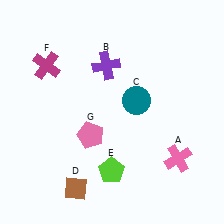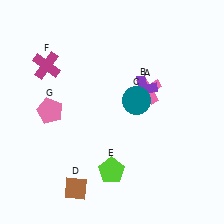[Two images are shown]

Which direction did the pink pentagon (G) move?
The pink pentagon (G) moved left.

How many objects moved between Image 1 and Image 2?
3 objects moved between the two images.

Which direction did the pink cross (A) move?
The pink cross (A) moved up.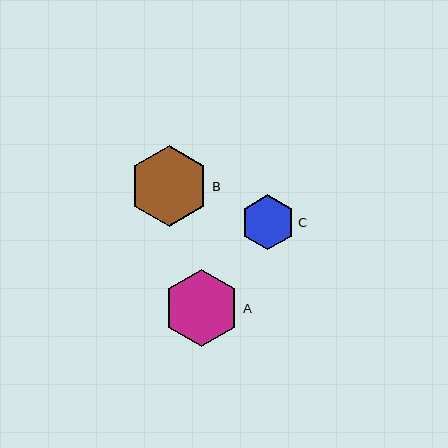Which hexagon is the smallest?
Hexagon C is the smallest with a size of approximately 55 pixels.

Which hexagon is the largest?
Hexagon B is the largest with a size of approximately 81 pixels.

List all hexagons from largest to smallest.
From largest to smallest: B, A, C.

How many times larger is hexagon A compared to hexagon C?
Hexagon A is approximately 1.4 times the size of hexagon C.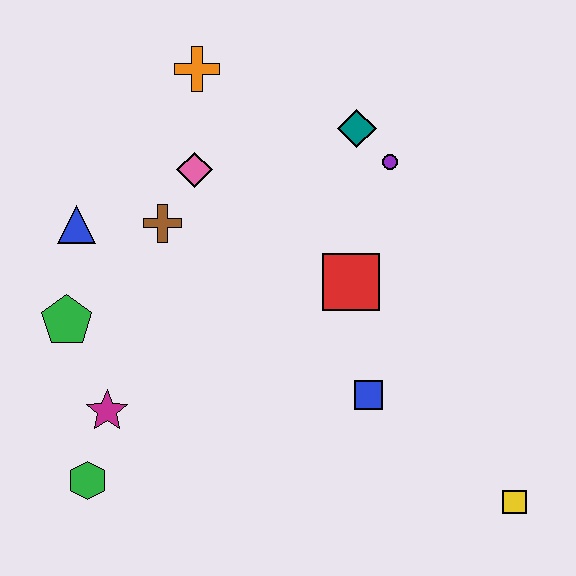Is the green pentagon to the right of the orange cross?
No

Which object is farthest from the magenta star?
The yellow square is farthest from the magenta star.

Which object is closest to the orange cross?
The pink diamond is closest to the orange cross.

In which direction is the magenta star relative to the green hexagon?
The magenta star is above the green hexagon.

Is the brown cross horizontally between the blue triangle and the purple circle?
Yes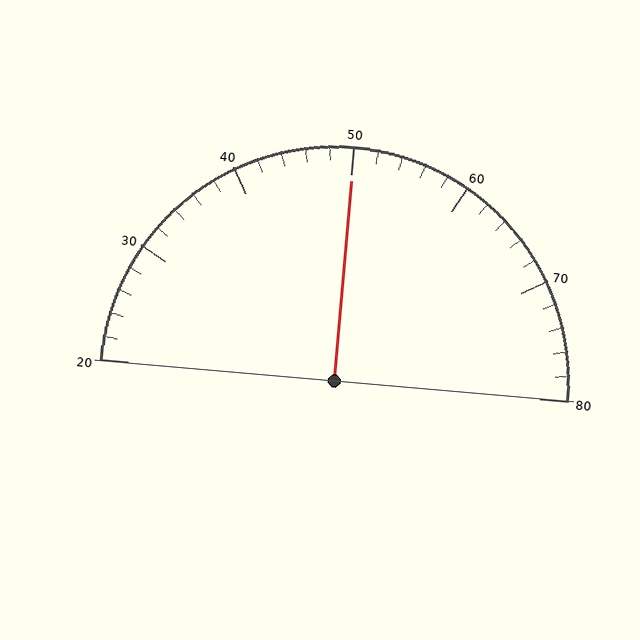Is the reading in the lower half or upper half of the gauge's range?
The reading is in the upper half of the range (20 to 80).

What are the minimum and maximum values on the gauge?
The gauge ranges from 20 to 80.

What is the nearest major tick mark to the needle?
The nearest major tick mark is 50.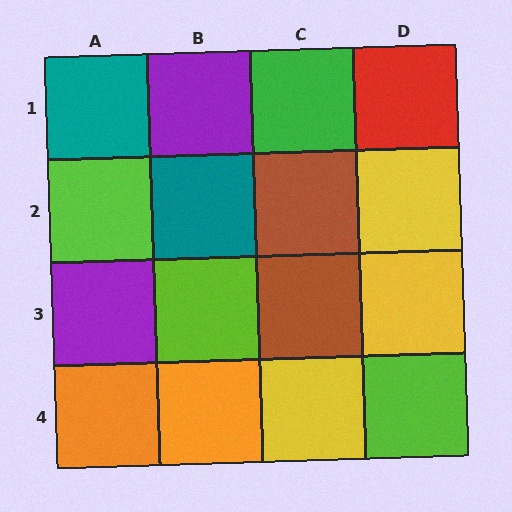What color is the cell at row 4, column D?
Lime.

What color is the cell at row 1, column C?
Green.